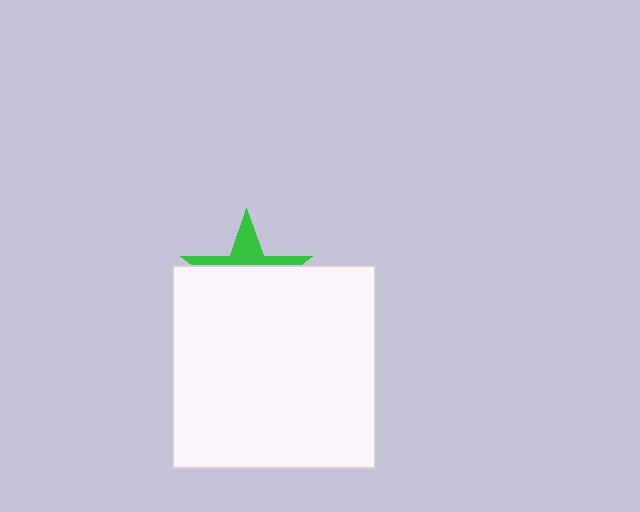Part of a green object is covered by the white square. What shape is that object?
It is a star.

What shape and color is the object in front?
The object in front is a white square.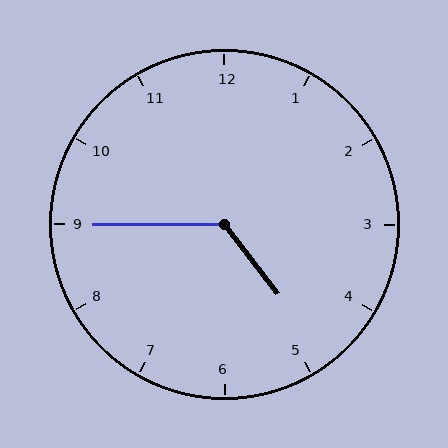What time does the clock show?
4:45.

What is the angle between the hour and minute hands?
Approximately 128 degrees.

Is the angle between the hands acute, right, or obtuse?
It is obtuse.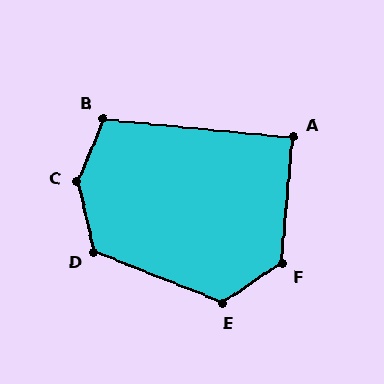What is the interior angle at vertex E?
Approximately 125 degrees (obtuse).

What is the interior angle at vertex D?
Approximately 125 degrees (obtuse).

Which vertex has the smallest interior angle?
A, at approximately 90 degrees.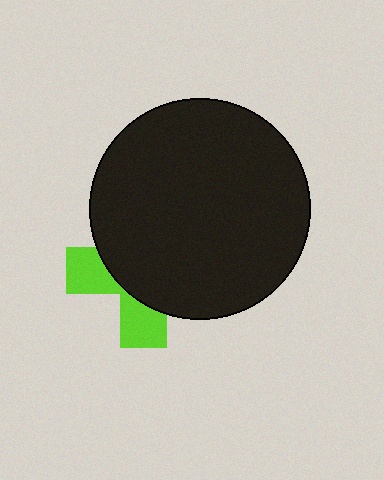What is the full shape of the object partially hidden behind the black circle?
The partially hidden object is a lime cross.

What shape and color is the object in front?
The object in front is a black circle.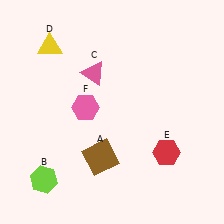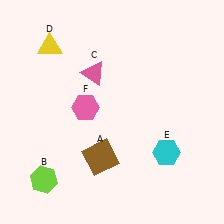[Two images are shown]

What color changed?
The hexagon (E) changed from red in Image 1 to cyan in Image 2.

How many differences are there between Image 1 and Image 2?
There is 1 difference between the two images.